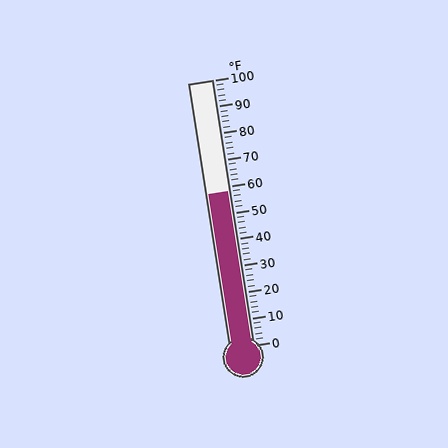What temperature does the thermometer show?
The thermometer shows approximately 58°F.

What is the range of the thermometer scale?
The thermometer scale ranges from 0°F to 100°F.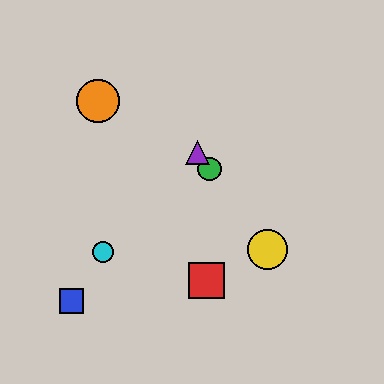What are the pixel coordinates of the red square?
The red square is at (207, 281).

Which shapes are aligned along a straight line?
The green circle, the yellow circle, the purple triangle are aligned along a straight line.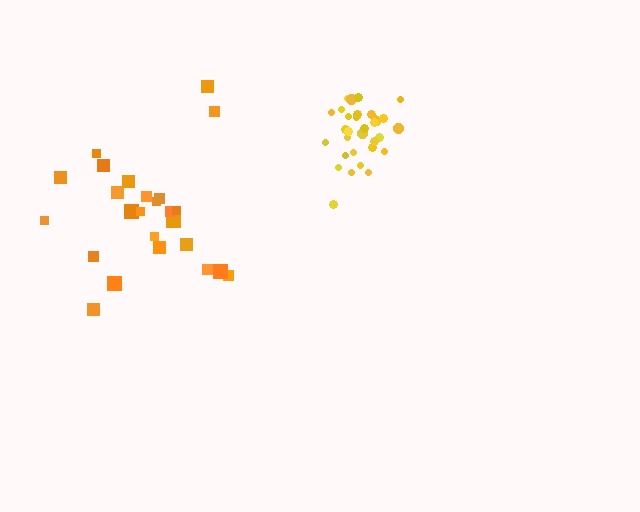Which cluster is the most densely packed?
Yellow.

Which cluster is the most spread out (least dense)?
Orange.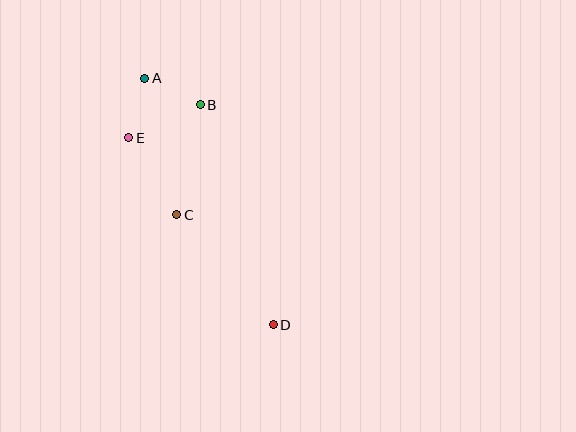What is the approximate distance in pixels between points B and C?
The distance between B and C is approximately 112 pixels.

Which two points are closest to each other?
Points A and B are closest to each other.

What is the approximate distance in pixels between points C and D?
The distance between C and D is approximately 147 pixels.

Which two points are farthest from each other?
Points A and D are farthest from each other.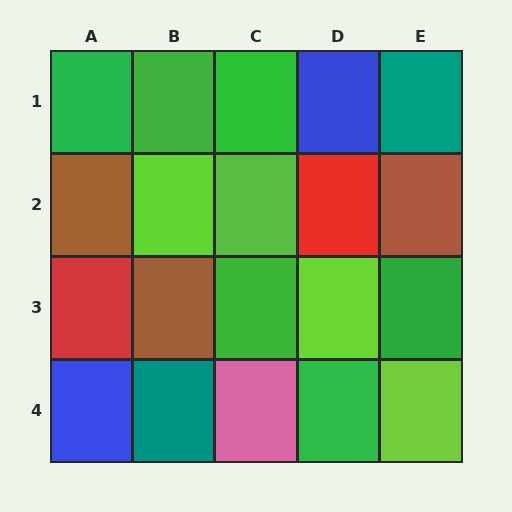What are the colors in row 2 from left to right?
Brown, lime, lime, red, brown.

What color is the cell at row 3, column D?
Lime.